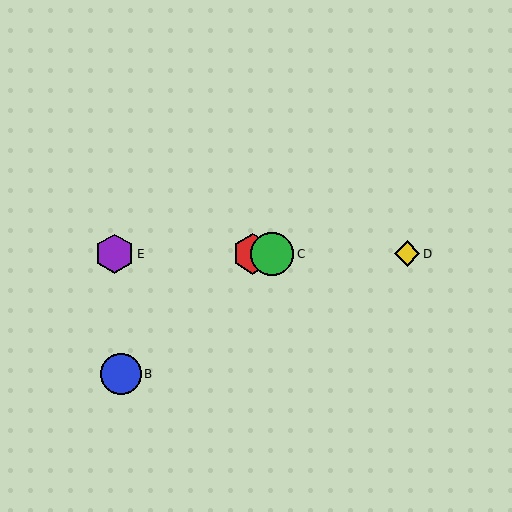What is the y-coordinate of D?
Object D is at y≈254.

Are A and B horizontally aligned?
No, A is at y≈254 and B is at y≈374.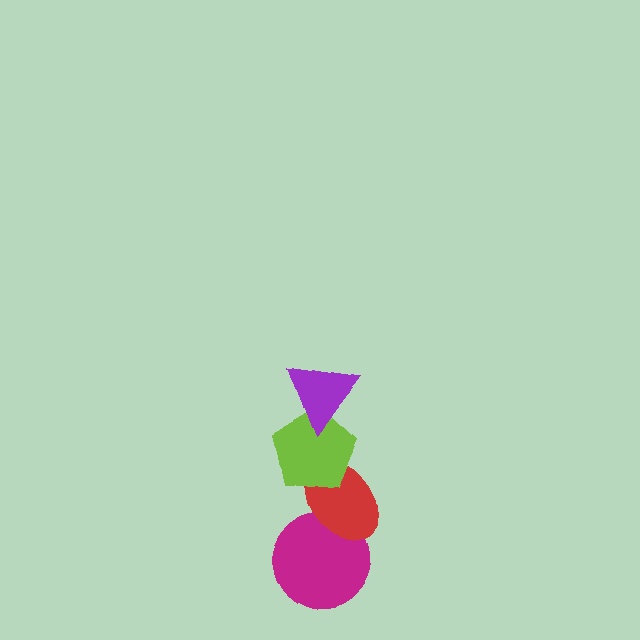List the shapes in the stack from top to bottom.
From top to bottom: the purple triangle, the lime pentagon, the red ellipse, the magenta circle.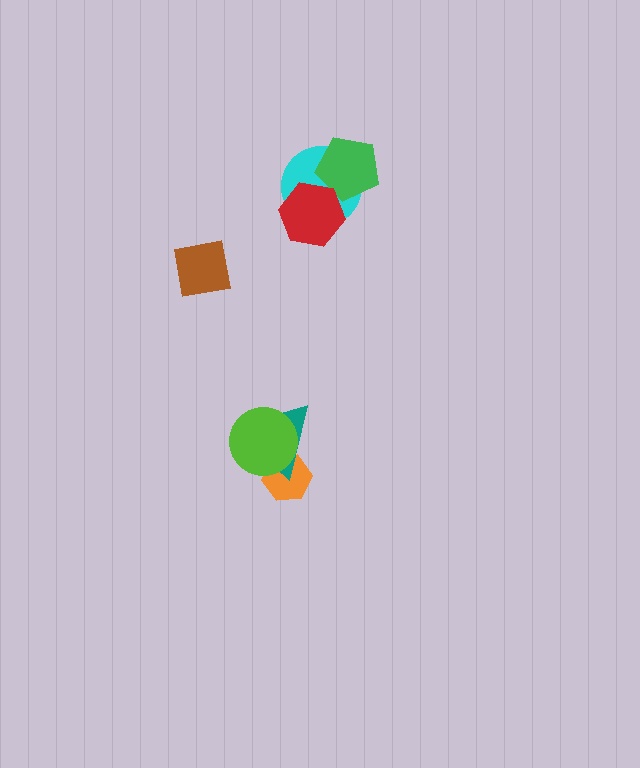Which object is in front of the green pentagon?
The red hexagon is in front of the green pentagon.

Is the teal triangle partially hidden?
Yes, it is partially covered by another shape.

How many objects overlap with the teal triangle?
2 objects overlap with the teal triangle.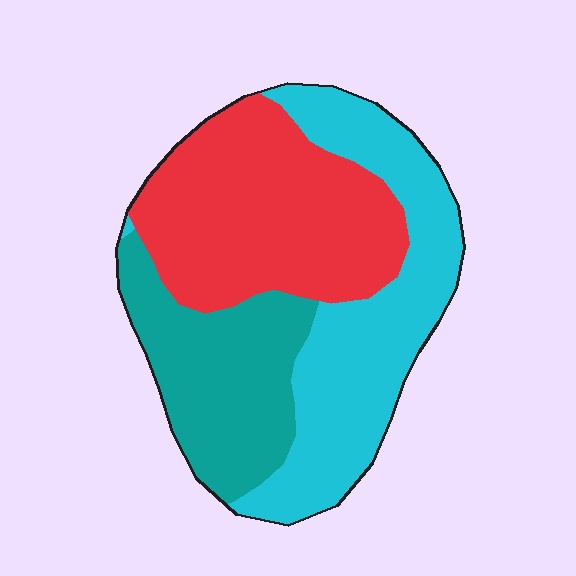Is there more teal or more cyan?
Cyan.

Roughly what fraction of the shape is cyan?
Cyan takes up about three eighths (3/8) of the shape.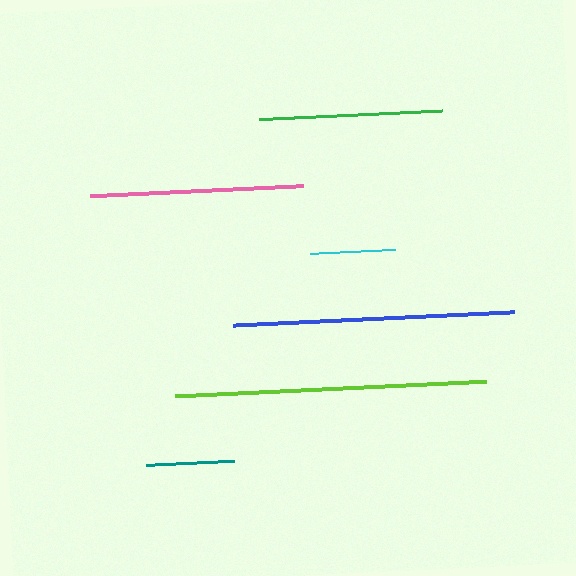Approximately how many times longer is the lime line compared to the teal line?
The lime line is approximately 3.5 times the length of the teal line.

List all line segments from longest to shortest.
From longest to shortest: lime, blue, pink, green, teal, cyan.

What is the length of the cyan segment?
The cyan segment is approximately 85 pixels long.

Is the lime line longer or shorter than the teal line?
The lime line is longer than the teal line.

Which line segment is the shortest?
The cyan line is the shortest at approximately 85 pixels.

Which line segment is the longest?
The lime line is the longest at approximately 310 pixels.